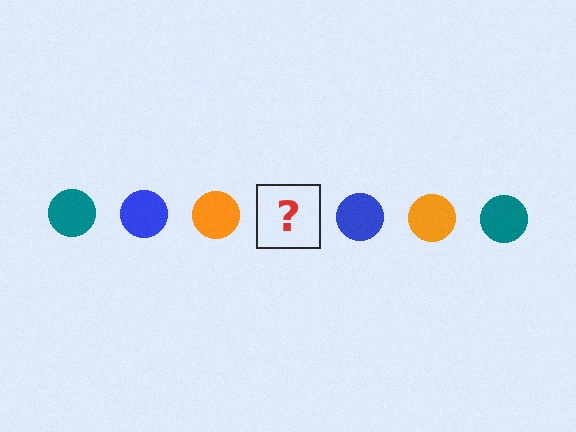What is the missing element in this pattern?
The missing element is a teal circle.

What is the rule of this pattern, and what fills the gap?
The rule is that the pattern cycles through teal, blue, orange circles. The gap should be filled with a teal circle.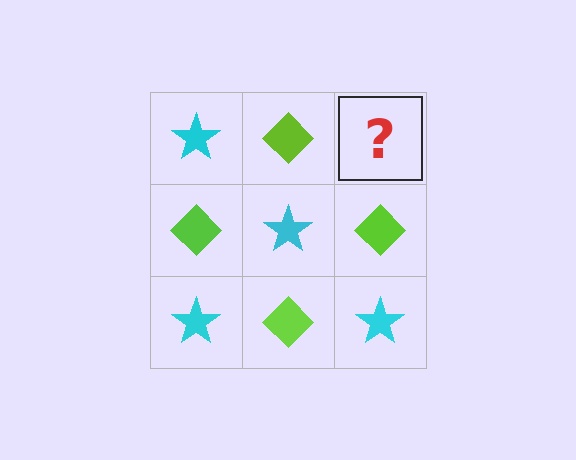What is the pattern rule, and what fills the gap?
The rule is that it alternates cyan star and lime diamond in a checkerboard pattern. The gap should be filled with a cyan star.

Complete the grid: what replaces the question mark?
The question mark should be replaced with a cyan star.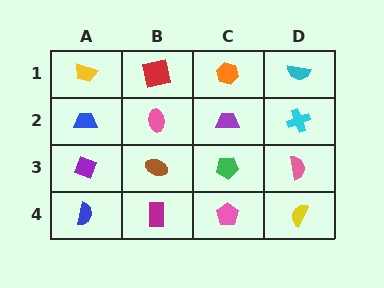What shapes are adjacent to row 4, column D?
A pink semicircle (row 3, column D), a pink pentagon (row 4, column C).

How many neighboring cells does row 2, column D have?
3.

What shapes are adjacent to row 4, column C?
A green pentagon (row 3, column C), a magenta rectangle (row 4, column B), a yellow semicircle (row 4, column D).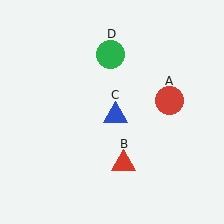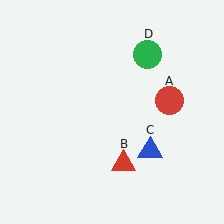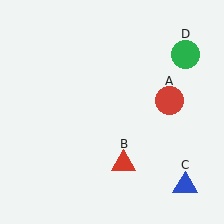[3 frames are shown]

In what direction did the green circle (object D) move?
The green circle (object D) moved right.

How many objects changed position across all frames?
2 objects changed position: blue triangle (object C), green circle (object D).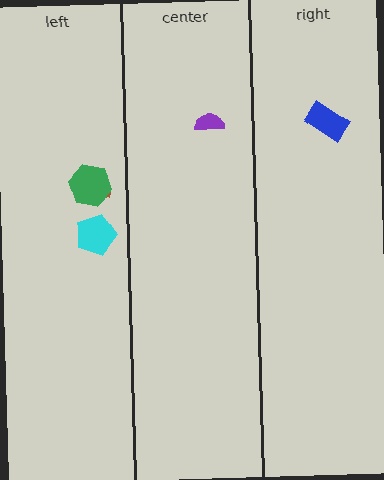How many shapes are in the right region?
1.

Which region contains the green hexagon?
The left region.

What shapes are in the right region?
The blue rectangle.